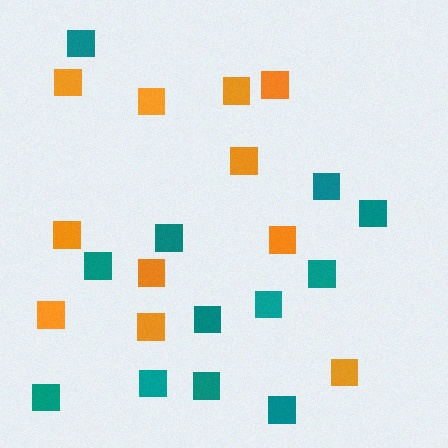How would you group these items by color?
There are 2 groups: one group of teal squares (12) and one group of orange squares (11).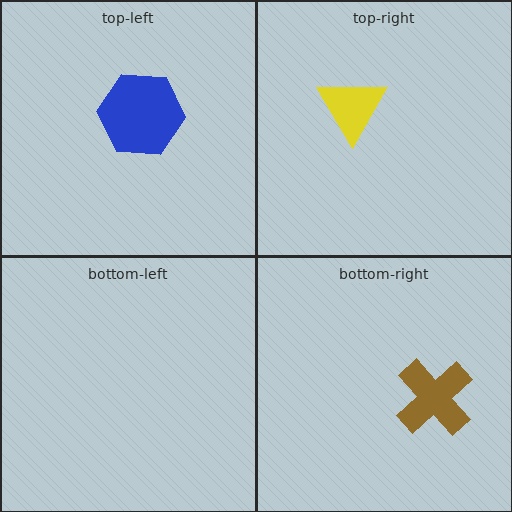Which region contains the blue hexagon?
The top-left region.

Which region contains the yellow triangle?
The top-right region.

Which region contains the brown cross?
The bottom-right region.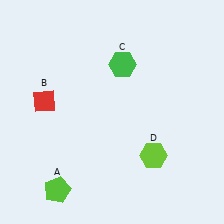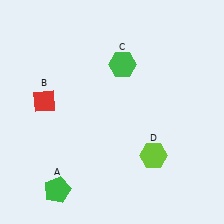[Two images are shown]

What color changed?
The pentagon (A) changed from lime in Image 1 to green in Image 2.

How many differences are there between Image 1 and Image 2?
There is 1 difference between the two images.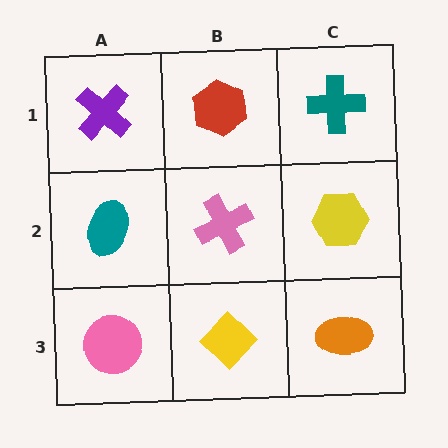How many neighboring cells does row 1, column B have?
3.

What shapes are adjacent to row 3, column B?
A pink cross (row 2, column B), a pink circle (row 3, column A), an orange ellipse (row 3, column C).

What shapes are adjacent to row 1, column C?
A yellow hexagon (row 2, column C), a red hexagon (row 1, column B).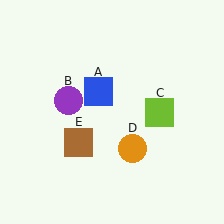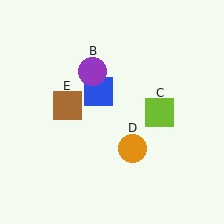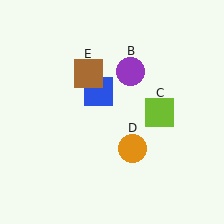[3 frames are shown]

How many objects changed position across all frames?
2 objects changed position: purple circle (object B), brown square (object E).